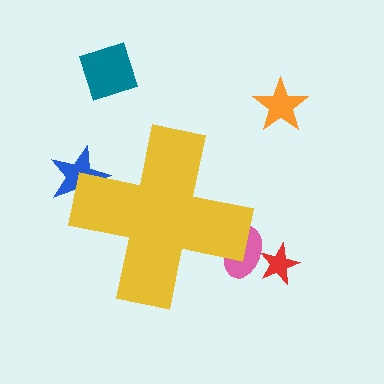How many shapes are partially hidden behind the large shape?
2 shapes are partially hidden.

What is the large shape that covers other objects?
A yellow cross.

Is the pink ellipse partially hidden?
Yes, the pink ellipse is partially hidden behind the yellow cross.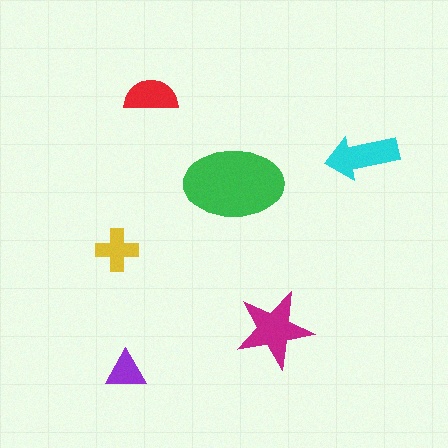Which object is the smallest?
The purple triangle.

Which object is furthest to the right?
The cyan arrow is rightmost.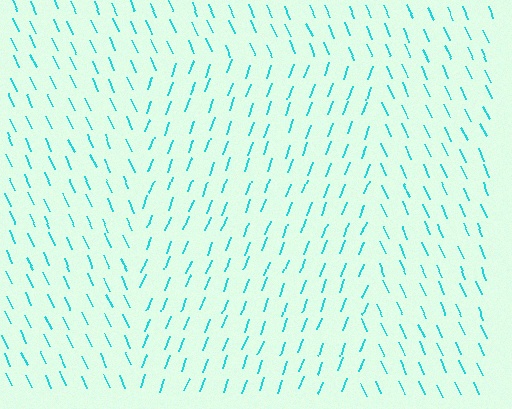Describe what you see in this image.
The image is filled with small cyan line segments. A rectangle region in the image has lines oriented differently from the surrounding lines, creating a visible texture boundary.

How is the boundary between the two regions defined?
The boundary is defined purely by a change in line orientation (approximately 45 degrees difference). All lines are the same color and thickness.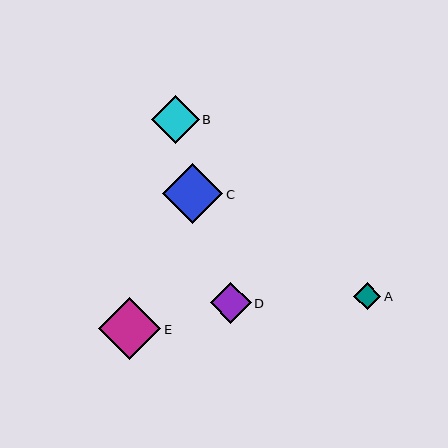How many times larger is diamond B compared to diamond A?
Diamond B is approximately 1.8 times the size of diamond A.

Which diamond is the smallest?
Diamond A is the smallest with a size of approximately 27 pixels.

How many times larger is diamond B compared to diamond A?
Diamond B is approximately 1.8 times the size of diamond A.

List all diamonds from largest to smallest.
From largest to smallest: E, C, B, D, A.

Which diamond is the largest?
Diamond E is the largest with a size of approximately 62 pixels.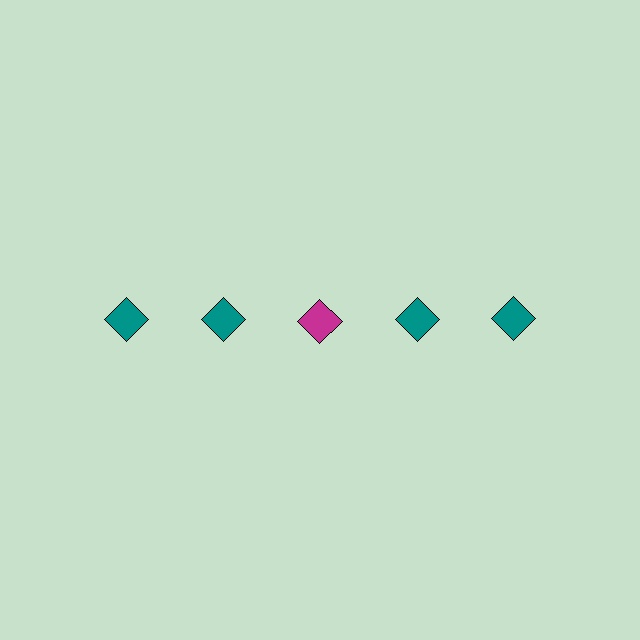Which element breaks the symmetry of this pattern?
The magenta diamond in the top row, center column breaks the symmetry. All other shapes are teal diamonds.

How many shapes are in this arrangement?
There are 5 shapes arranged in a grid pattern.